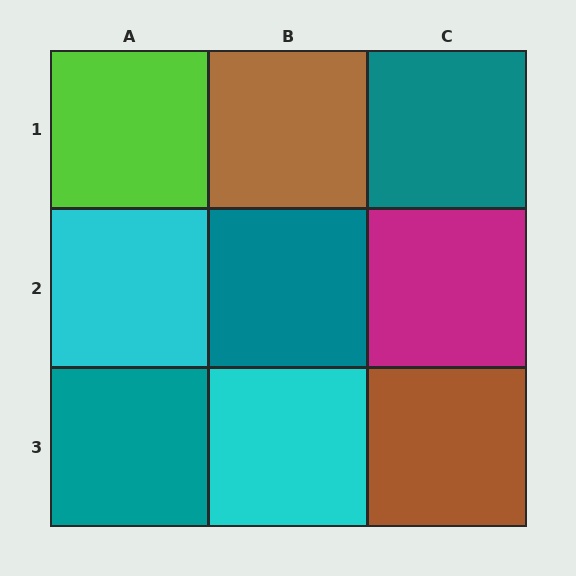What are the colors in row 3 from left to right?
Teal, cyan, brown.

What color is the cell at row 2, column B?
Teal.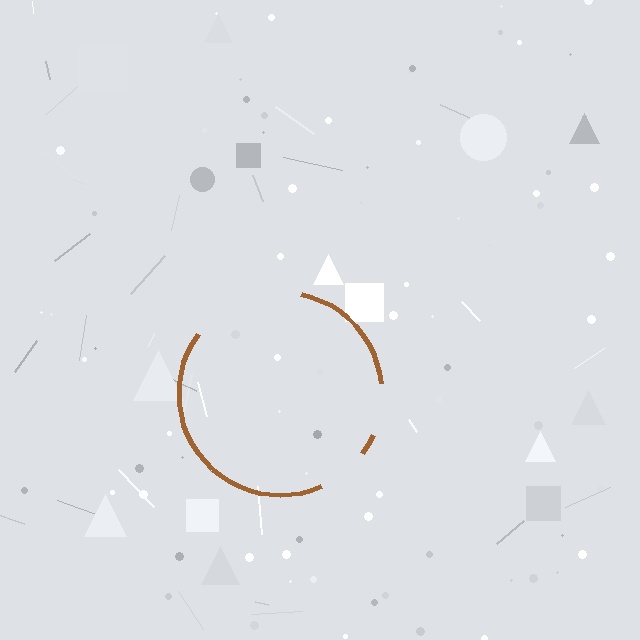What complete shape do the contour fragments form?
The contour fragments form a circle.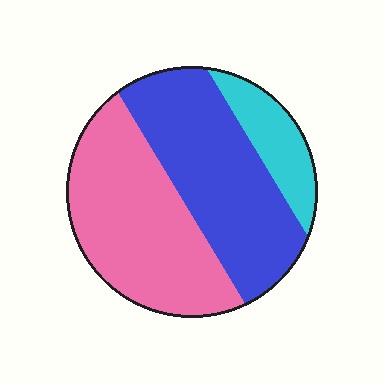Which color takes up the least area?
Cyan, at roughly 15%.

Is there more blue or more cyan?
Blue.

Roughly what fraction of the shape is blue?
Blue takes up about two fifths (2/5) of the shape.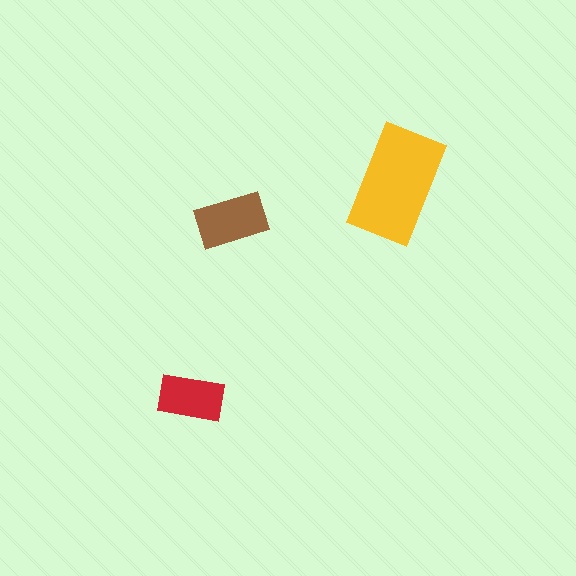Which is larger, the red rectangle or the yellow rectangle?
The yellow one.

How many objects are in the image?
There are 3 objects in the image.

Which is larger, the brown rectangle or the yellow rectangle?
The yellow one.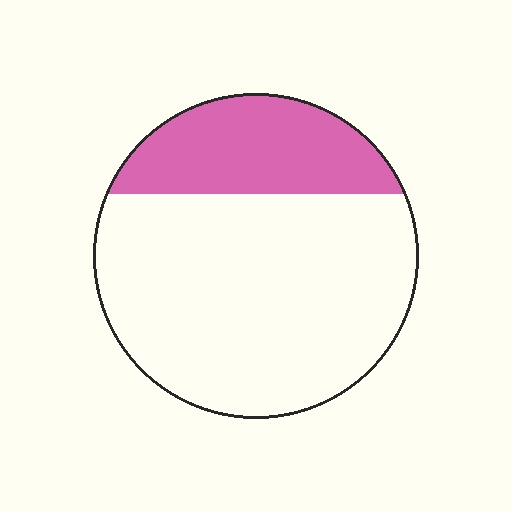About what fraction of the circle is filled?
About one quarter (1/4).